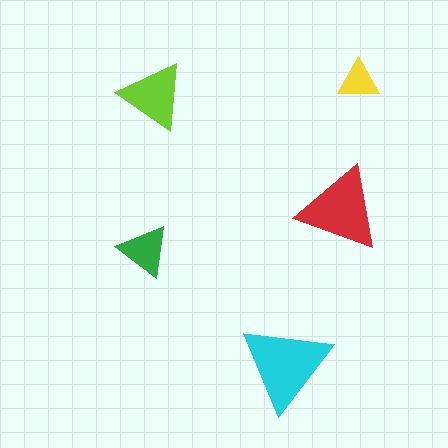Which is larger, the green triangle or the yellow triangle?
The green one.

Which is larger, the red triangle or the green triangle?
The red one.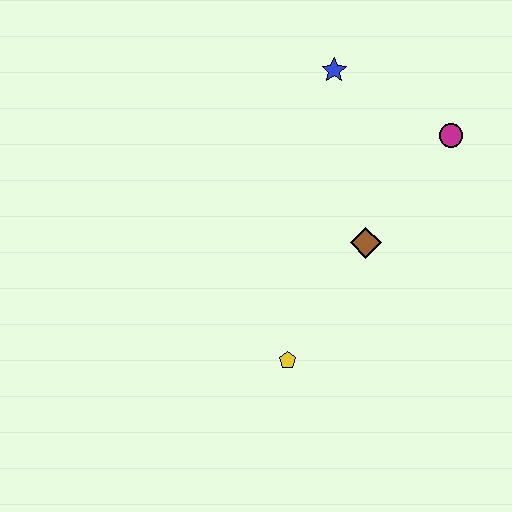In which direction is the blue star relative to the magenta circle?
The blue star is to the left of the magenta circle.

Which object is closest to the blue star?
The magenta circle is closest to the blue star.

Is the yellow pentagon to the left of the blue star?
Yes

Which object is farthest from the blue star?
The yellow pentagon is farthest from the blue star.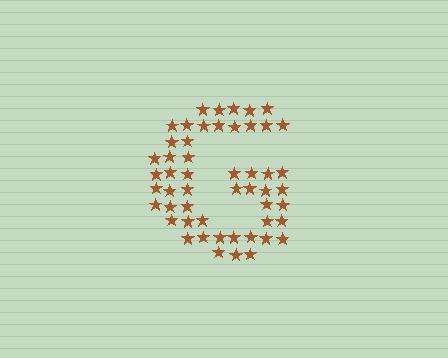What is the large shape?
The large shape is the letter G.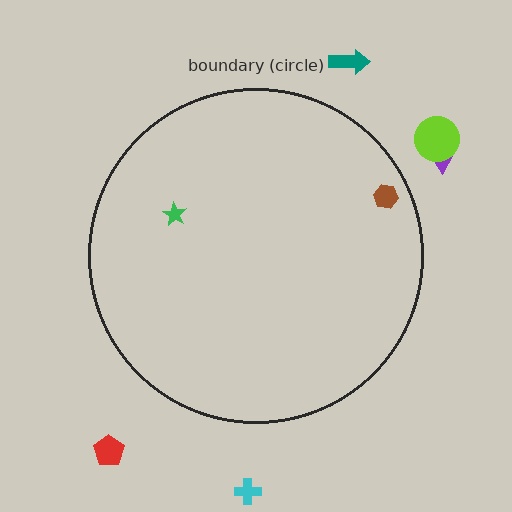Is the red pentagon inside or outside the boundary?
Outside.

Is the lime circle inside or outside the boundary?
Outside.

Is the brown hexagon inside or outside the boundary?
Inside.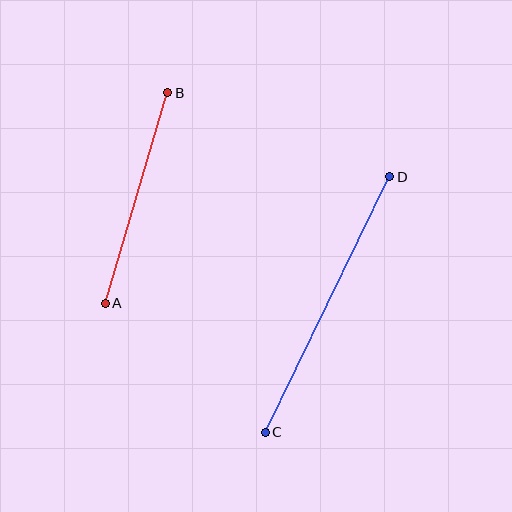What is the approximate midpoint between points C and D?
The midpoint is at approximately (328, 305) pixels.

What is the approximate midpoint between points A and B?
The midpoint is at approximately (137, 198) pixels.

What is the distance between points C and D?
The distance is approximately 285 pixels.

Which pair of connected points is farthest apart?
Points C and D are farthest apart.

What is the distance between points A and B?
The distance is approximately 220 pixels.